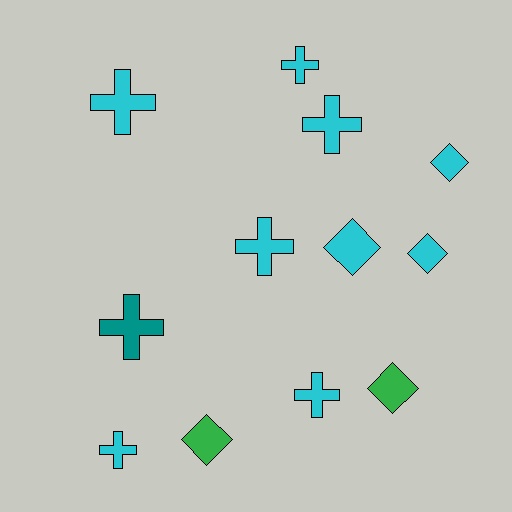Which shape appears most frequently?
Cross, with 7 objects.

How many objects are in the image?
There are 12 objects.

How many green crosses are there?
There are no green crosses.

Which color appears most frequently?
Cyan, with 9 objects.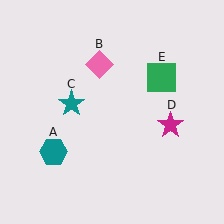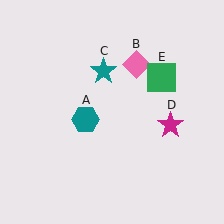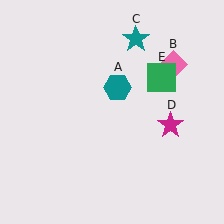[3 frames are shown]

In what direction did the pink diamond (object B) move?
The pink diamond (object B) moved right.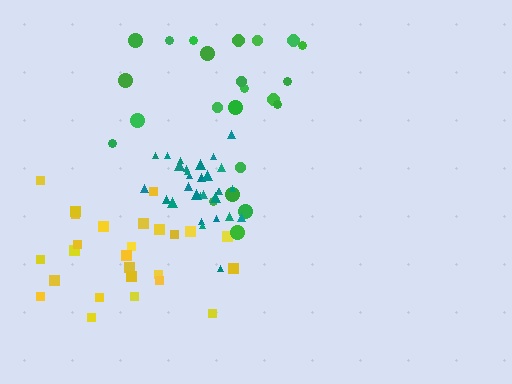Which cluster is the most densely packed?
Teal.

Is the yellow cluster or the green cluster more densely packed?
Yellow.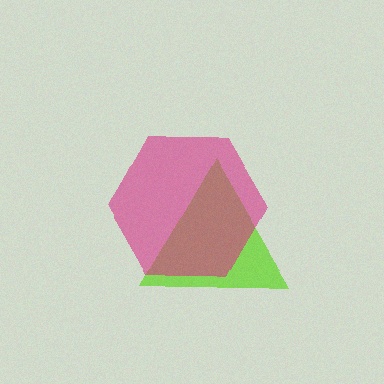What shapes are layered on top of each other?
The layered shapes are: a lime triangle, a magenta hexagon.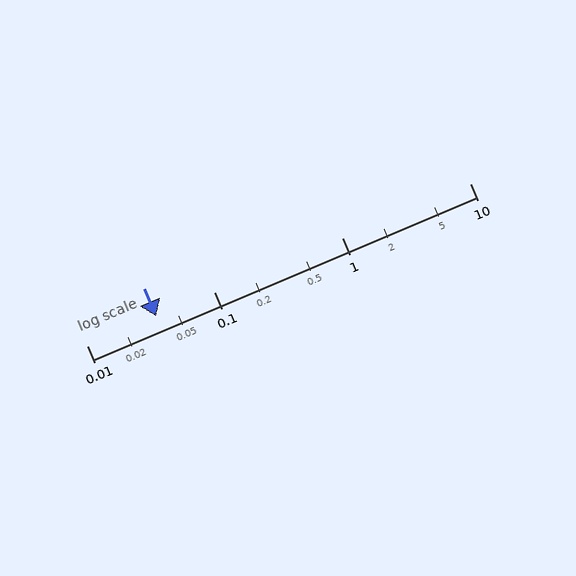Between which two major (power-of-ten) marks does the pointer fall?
The pointer is between 0.01 and 0.1.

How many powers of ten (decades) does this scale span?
The scale spans 3 decades, from 0.01 to 10.